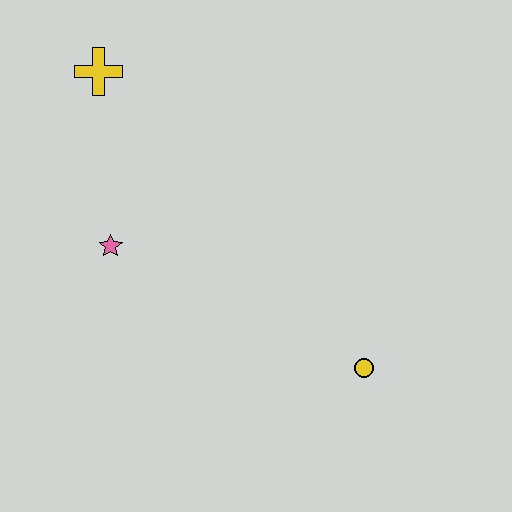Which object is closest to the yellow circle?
The pink star is closest to the yellow circle.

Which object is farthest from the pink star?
The yellow circle is farthest from the pink star.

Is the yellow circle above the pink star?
No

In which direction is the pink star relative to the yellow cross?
The pink star is below the yellow cross.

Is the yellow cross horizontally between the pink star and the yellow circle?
No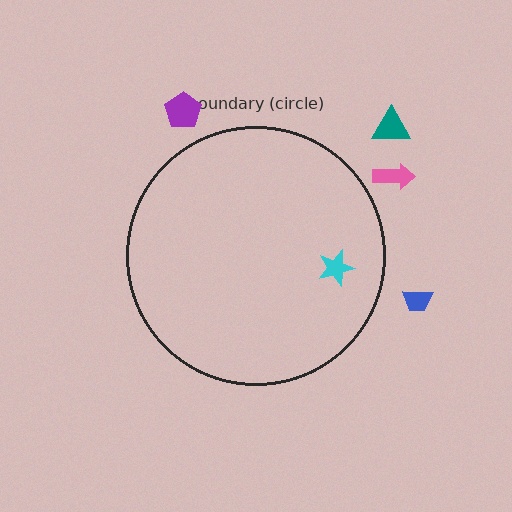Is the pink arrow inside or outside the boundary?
Outside.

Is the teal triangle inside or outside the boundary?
Outside.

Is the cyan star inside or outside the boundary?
Inside.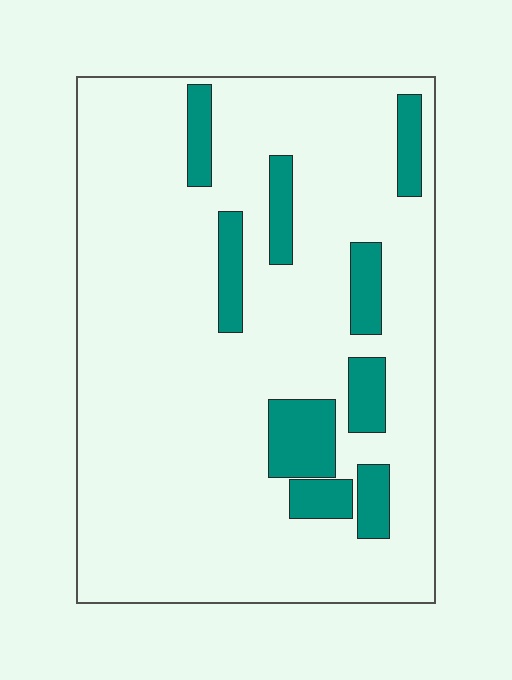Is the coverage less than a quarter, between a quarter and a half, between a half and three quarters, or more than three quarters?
Less than a quarter.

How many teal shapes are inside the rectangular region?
9.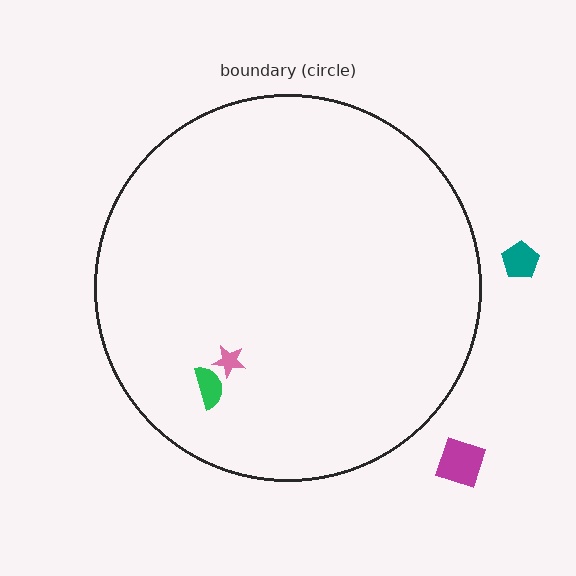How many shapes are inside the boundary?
2 inside, 2 outside.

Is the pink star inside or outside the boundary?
Inside.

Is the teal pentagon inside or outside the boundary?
Outside.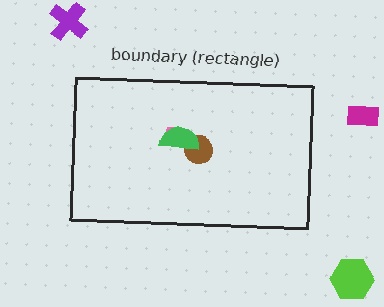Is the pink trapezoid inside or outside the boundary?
Inside.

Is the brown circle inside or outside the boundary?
Inside.